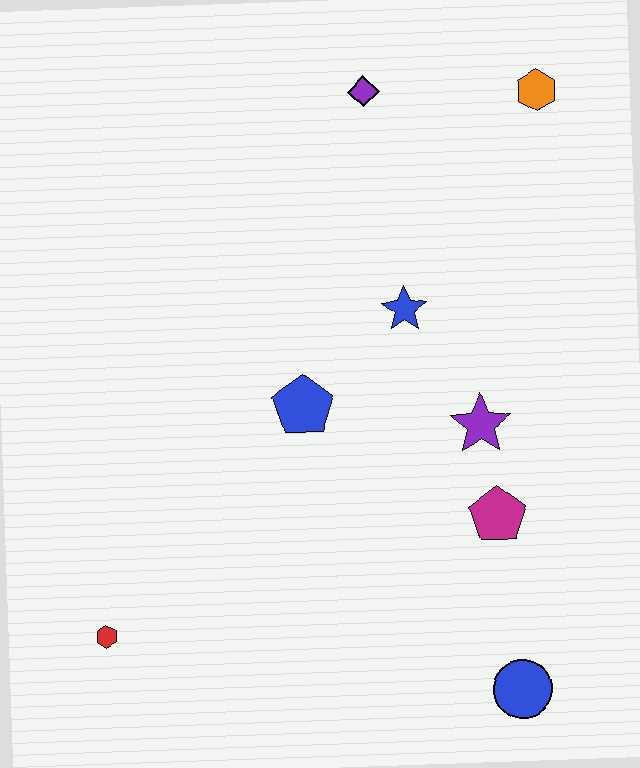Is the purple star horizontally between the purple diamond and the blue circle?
Yes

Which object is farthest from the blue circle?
The purple diamond is farthest from the blue circle.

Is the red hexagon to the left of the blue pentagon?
Yes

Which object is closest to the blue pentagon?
The blue star is closest to the blue pentagon.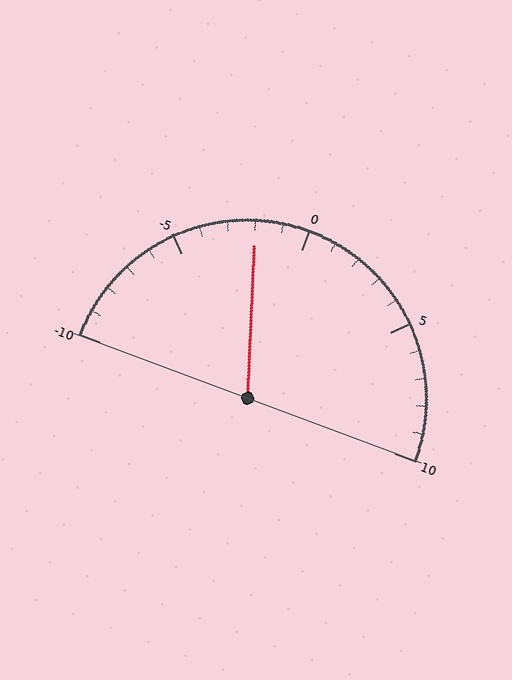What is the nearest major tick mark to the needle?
The nearest major tick mark is 0.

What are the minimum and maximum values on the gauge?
The gauge ranges from -10 to 10.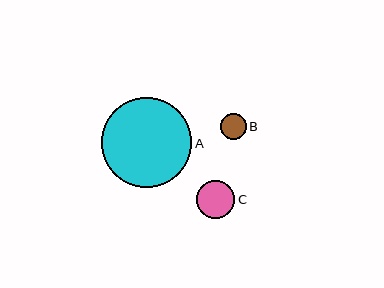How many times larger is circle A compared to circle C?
Circle A is approximately 2.4 times the size of circle C.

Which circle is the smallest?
Circle B is the smallest with a size of approximately 26 pixels.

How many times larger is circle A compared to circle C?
Circle A is approximately 2.4 times the size of circle C.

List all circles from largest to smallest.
From largest to smallest: A, C, B.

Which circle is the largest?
Circle A is the largest with a size of approximately 90 pixels.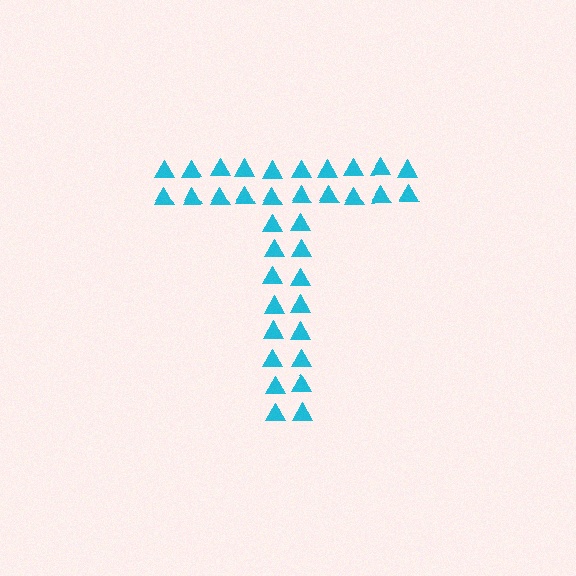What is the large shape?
The large shape is the letter T.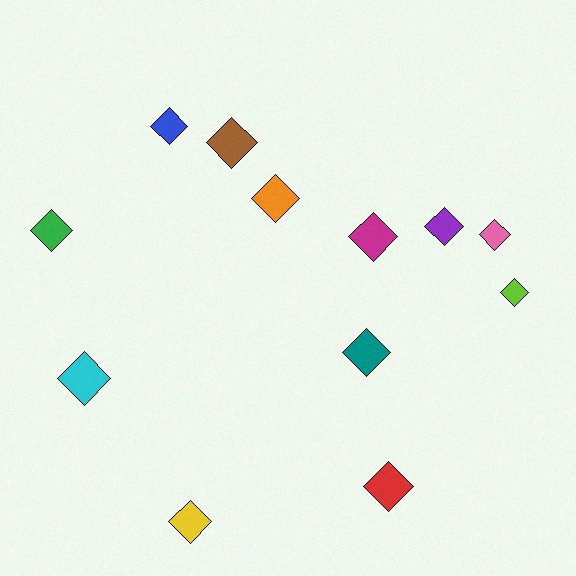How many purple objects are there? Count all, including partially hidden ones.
There is 1 purple object.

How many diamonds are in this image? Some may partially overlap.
There are 12 diamonds.